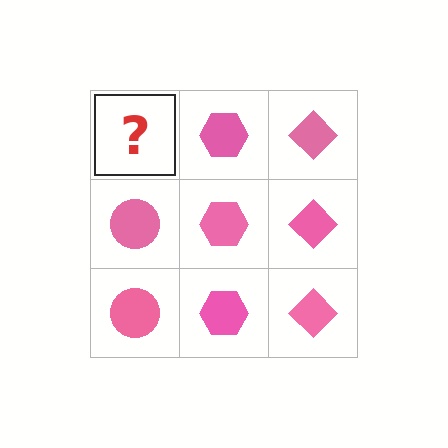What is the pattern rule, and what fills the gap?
The rule is that each column has a consistent shape. The gap should be filled with a pink circle.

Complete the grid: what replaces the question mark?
The question mark should be replaced with a pink circle.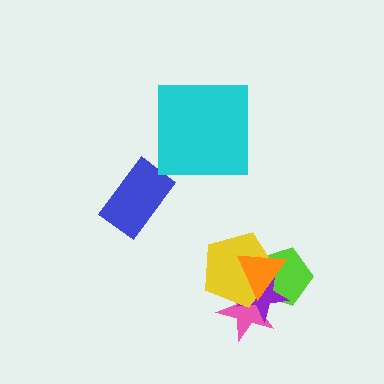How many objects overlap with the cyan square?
0 objects overlap with the cyan square.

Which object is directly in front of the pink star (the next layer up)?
The lime pentagon is directly in front of the pink star.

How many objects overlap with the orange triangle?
4 objects overlap with the orange triangle.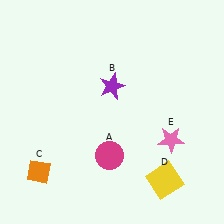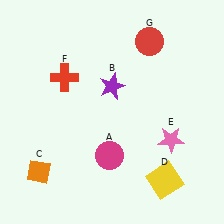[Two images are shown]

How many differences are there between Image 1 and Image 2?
There are 2 differences between the two images.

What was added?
A red cross (F), a red circle (G) were added in Image 2.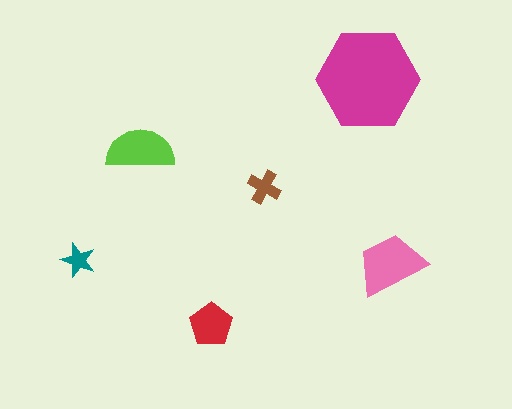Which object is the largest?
The magenta hexagon.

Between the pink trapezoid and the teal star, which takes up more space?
The pink trapezoid.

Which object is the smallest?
The teal star.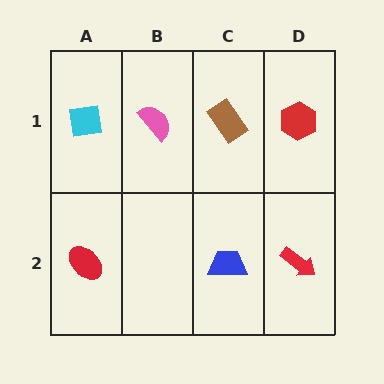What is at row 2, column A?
A red ellipse.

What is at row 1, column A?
A cyan square.